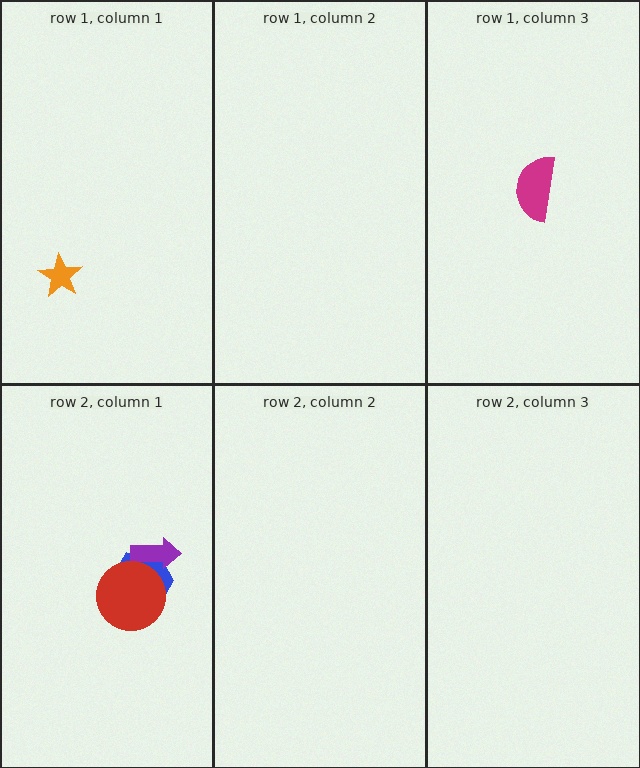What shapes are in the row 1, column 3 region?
The magenta semicircle.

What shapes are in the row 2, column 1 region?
The blue hexagon, the purple arrow, the red circle.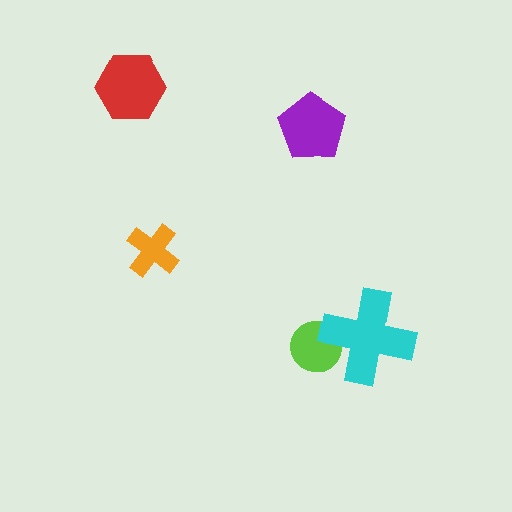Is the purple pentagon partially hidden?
No, no other shape covers it.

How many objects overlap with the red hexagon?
0 objects overlap with the red hexagon.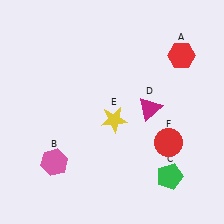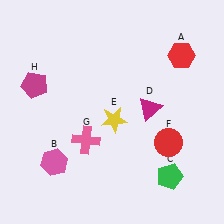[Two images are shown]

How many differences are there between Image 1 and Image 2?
There are 2 differences between the two images.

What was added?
A pink cross (G), a magenta pentagon (H) were added in Image 2.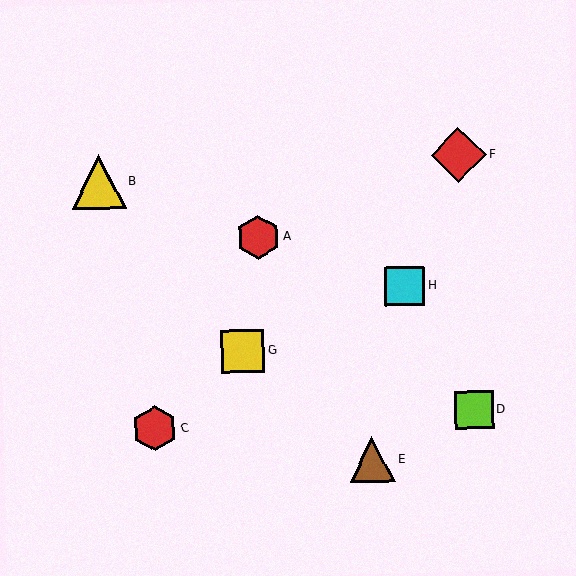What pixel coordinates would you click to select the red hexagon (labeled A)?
Click at (258, 237) to select the red hexagon A.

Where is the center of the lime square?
The center of the lime square is at (474, 410).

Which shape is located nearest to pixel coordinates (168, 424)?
The red hexagon (labeled C) at (155, 428) is nearest to that location.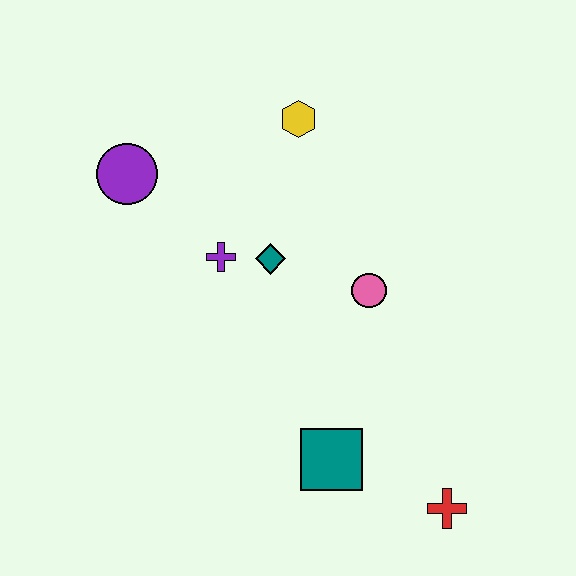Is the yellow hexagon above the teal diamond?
Yes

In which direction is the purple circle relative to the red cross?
The purple circle is above the red cross.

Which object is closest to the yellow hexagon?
The teal diamond is closest to the yellow hexagon.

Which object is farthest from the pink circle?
The purple circle is farthest from the pink circle.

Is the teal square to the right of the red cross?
No